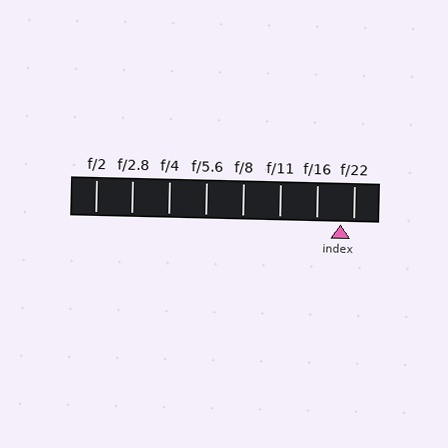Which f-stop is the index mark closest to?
The index mark is closest to f/22.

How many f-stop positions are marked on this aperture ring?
There are 8 f-stop positions marked.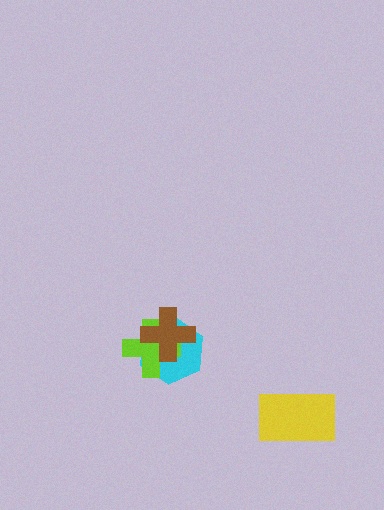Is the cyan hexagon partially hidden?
Yes, it is partially covered by another shape.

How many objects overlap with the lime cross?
2 objects overlap with the lime cross.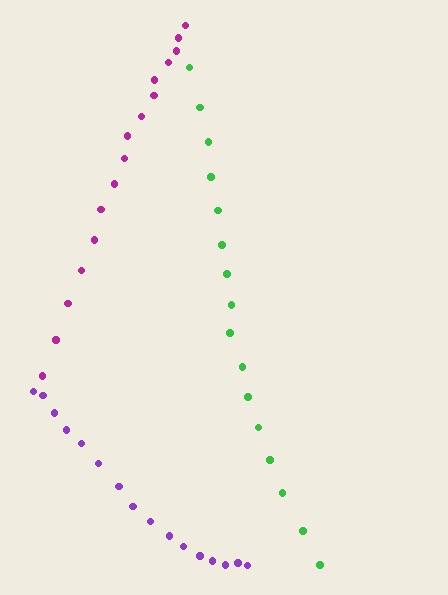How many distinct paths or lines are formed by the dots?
There are 3 distinct paths.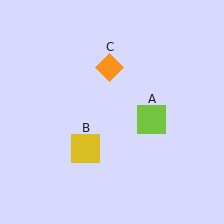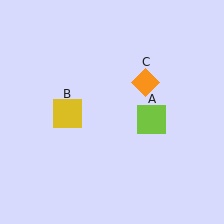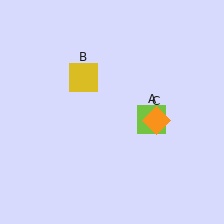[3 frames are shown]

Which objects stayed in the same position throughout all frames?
Lime square (object A) remained stationary.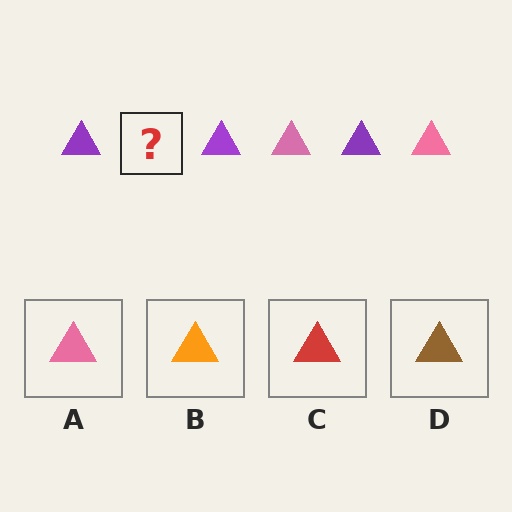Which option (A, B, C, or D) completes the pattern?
A.